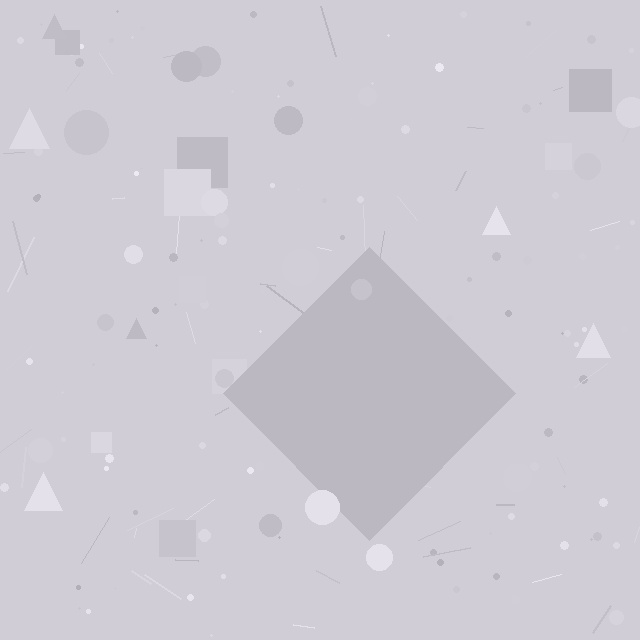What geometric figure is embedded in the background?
A diamond is embedded in the background.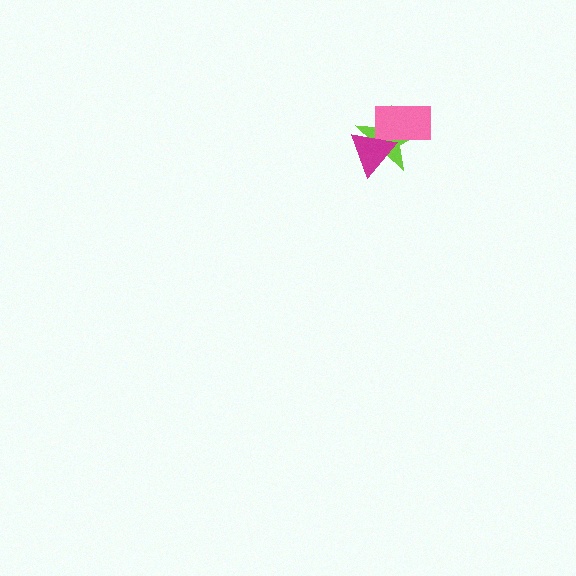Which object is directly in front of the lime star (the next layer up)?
The pink rectangle is directly in front of the lime star.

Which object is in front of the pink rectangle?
The magenta triangle is in front of the pink rectangle.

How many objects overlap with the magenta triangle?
2 objects overlap with the magenta triangle.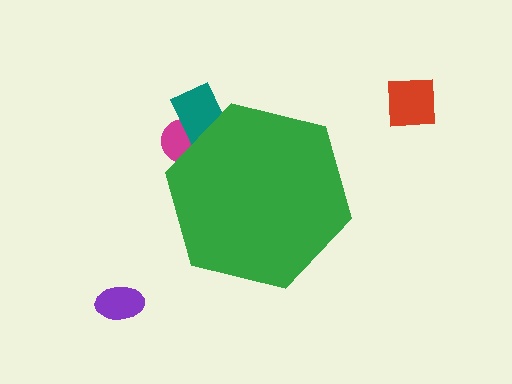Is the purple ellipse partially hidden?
No, the purple ellipse is fully visible.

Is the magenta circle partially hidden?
Yes, the magenta circle is partially hidden behind the green hexagon.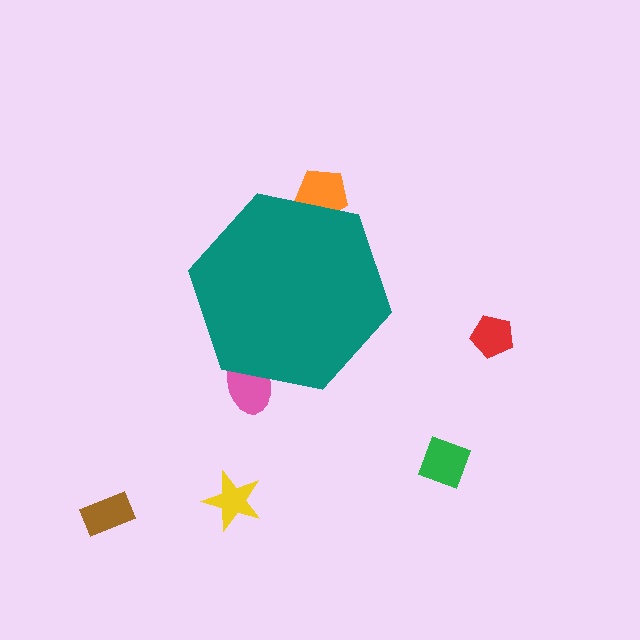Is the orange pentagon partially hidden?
Yes, the orange pentagon is partially hidden behind the teal hexagon.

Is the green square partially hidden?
No, the green square is fully visible.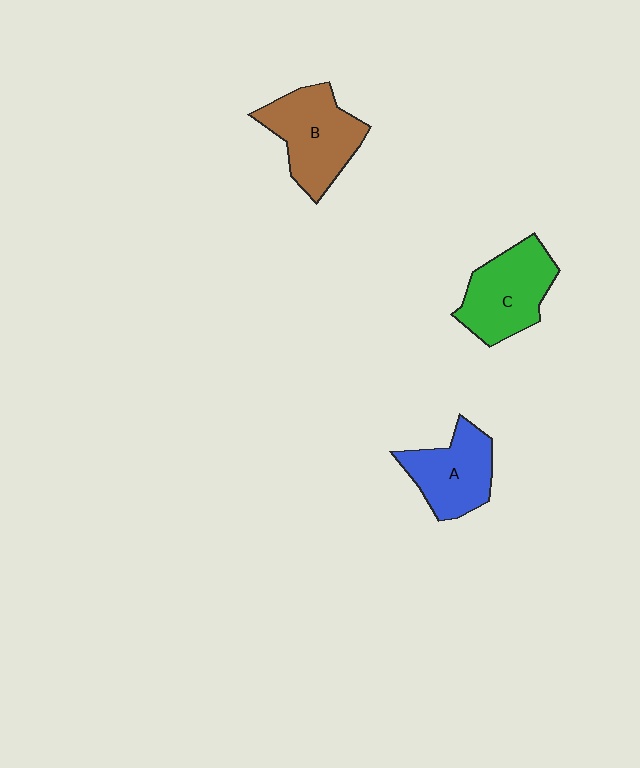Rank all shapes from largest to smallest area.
From largest to smallest: B (brown), C (green), A (blue).